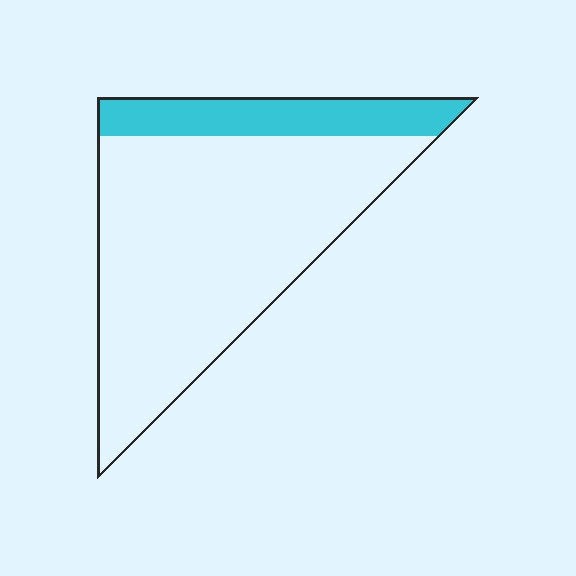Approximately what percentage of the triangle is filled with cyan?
Approximately 20%.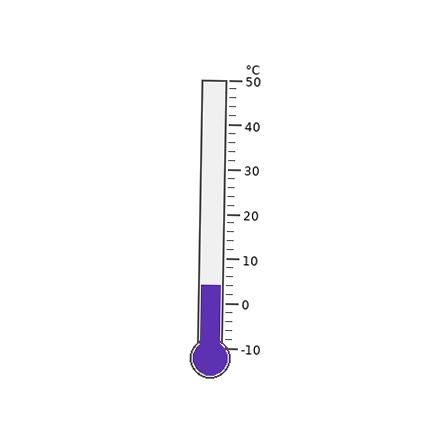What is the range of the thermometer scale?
The thermometer scale ranges from -10°C to 50°C.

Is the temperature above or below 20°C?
The temperature is below 20°C.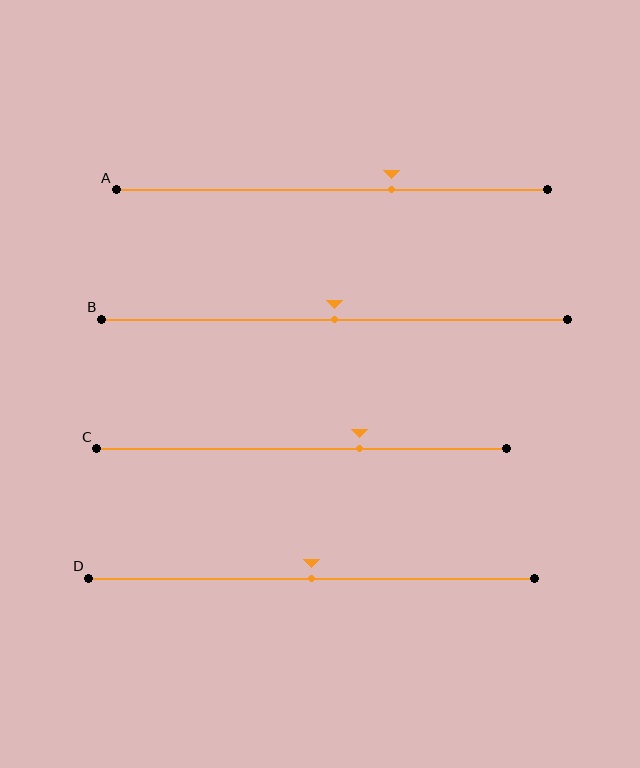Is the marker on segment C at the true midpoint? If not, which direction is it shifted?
No, the marker on segment C is shifted to the right by about 14% of the segment length.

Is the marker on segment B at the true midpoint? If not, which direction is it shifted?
Yes, the marker on segment B is at the true midpoint.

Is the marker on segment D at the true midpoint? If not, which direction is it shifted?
Yes, the marker on segment D is at the true midpoint.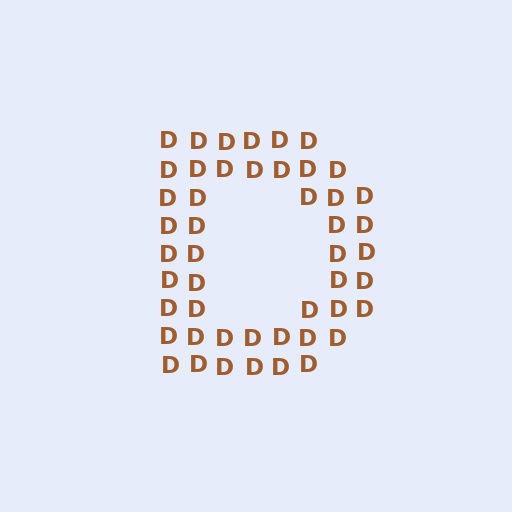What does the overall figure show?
The overall figure shows the letter D.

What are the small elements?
The small elements are letter D's.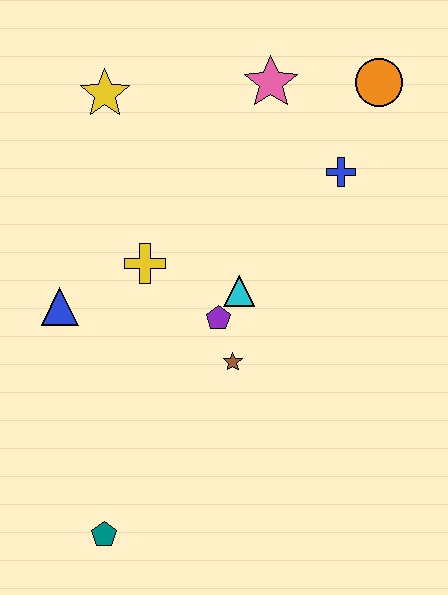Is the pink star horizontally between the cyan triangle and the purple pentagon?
No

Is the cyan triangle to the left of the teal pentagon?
No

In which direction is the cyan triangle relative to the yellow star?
The cyan triangle is below the yellow star.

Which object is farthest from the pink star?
The teal pentagon is farthest from the pink star.